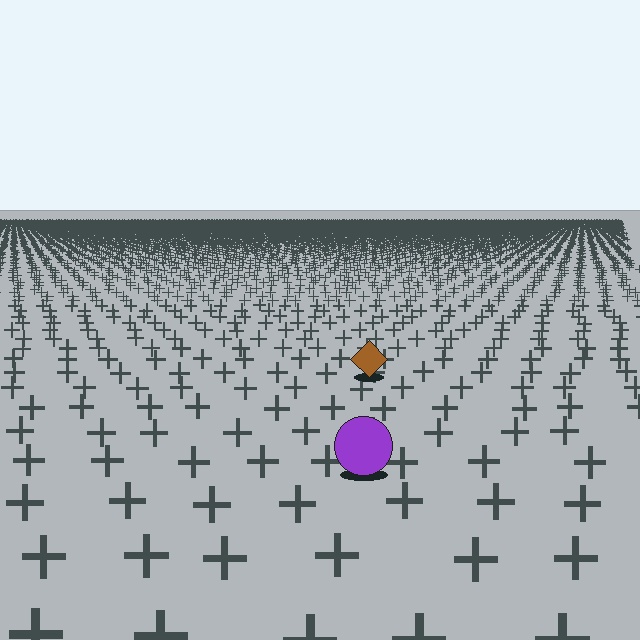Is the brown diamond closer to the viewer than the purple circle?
No. The purple circle is closer — you can tell from the texture gradient: the ground texture is coarser near it.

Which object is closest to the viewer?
The purple circle is closest. The texture marks near it are larger and more spread out.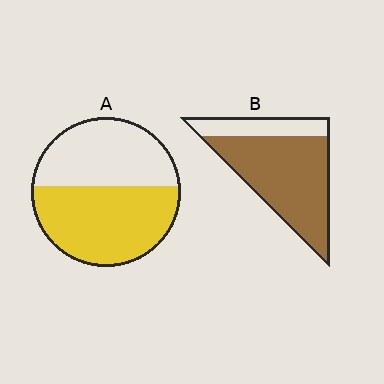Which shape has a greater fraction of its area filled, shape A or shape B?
Shape B.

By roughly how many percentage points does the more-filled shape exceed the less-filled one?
By roughly 20 percentage points (B over A).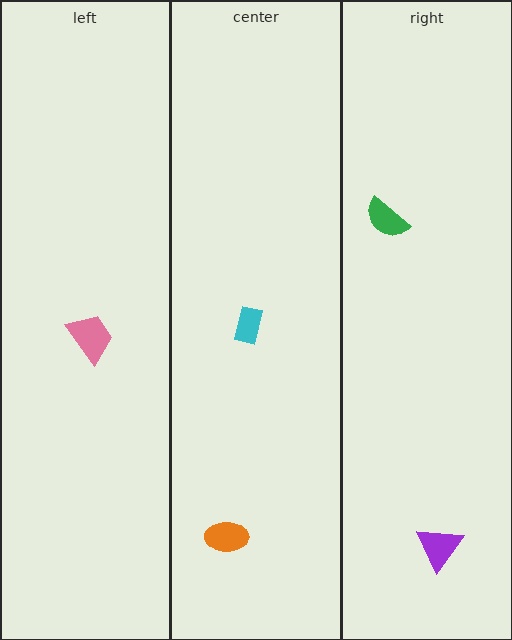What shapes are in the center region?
The cyan rectangle, the orange ellipse.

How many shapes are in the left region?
1.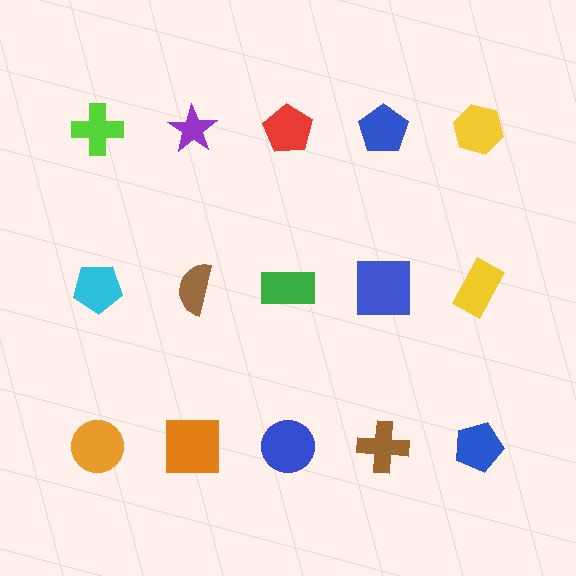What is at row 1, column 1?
A lime cross.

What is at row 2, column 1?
A cyan pentagon.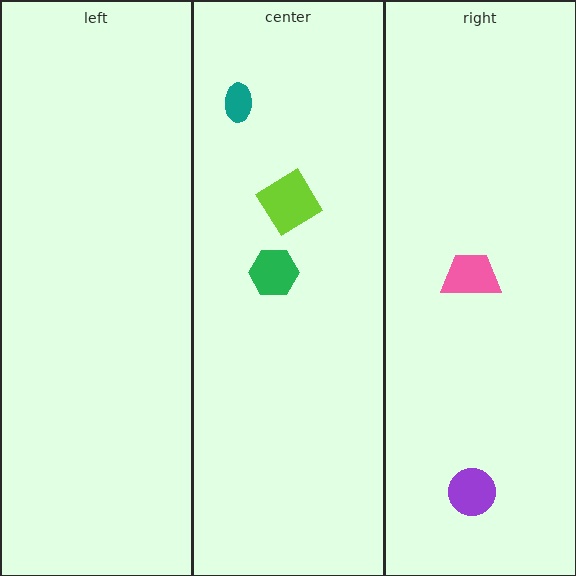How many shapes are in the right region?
2.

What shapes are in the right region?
The pink trapezoid, the purple circle.